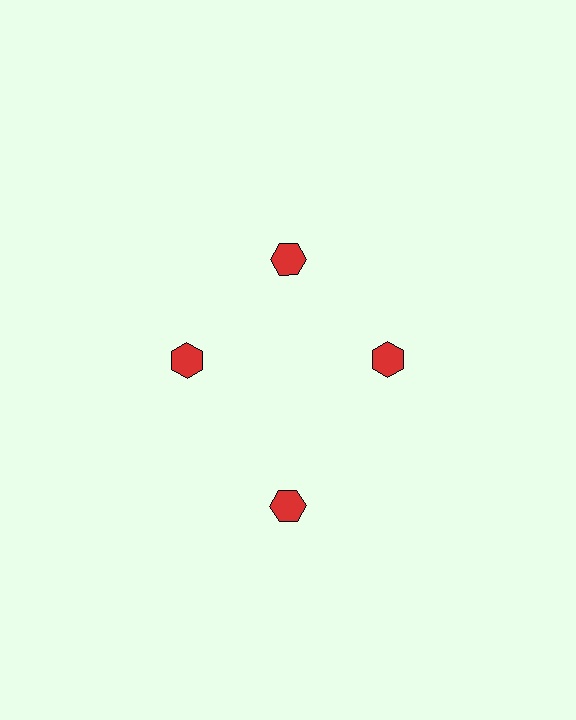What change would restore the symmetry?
The symmetry would be restored by moving it inward, back onto the ring so that all 4 hexagons sit at equal angles and equal distance from the center.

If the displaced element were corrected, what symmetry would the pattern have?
It would have 4-fold rotational symmetry — the pattern would map onto itself every 90 degrees.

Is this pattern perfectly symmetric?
No. The 4 red hexagons are arranged in a ring, but one element near the 6 o'clock position is pushed outward from the center, breaking the 4-fold rotational symmetry.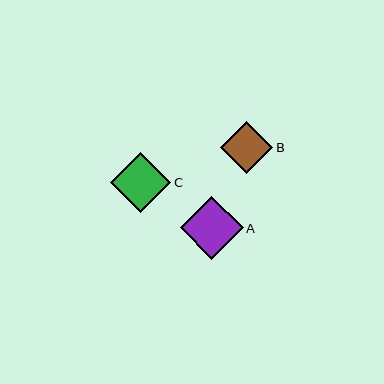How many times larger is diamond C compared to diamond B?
Diamond C is approximately 1.2 times the size of diamond B.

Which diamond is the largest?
Diamond A is the largest with a size of approximately 63 pixels.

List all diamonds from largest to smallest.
From largest to smallest: A, C, B.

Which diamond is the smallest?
Diamond B is the smallest with a size of approximately 52 pixels.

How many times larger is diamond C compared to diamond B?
Diamond C is approximately 1.2 times the size of diamond B.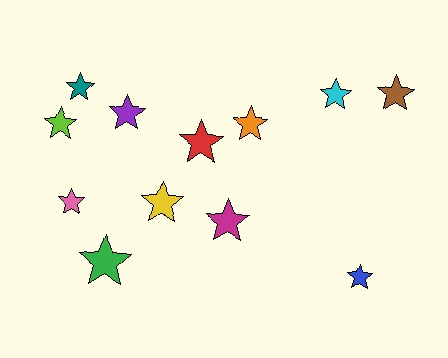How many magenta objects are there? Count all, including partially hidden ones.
There is 1 magenta object.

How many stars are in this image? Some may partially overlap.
There are 12 stars.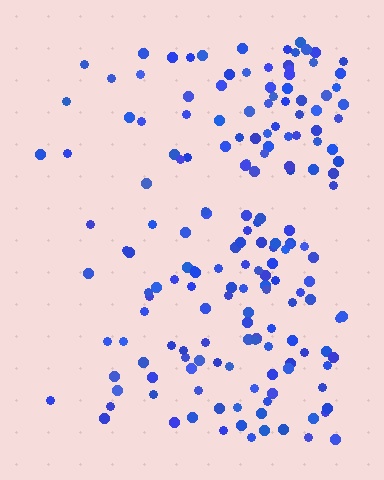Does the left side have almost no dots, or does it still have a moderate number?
Still a moderate number, just noticeably fewer than the right.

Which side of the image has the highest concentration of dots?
The right.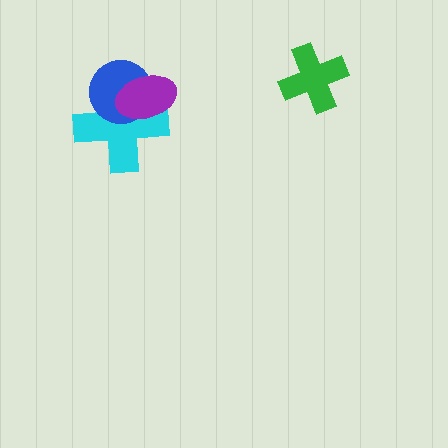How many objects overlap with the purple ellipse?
2 objects overlap with the purple ellipse.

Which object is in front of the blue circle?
The purple ellipse is in front of the blue circle.